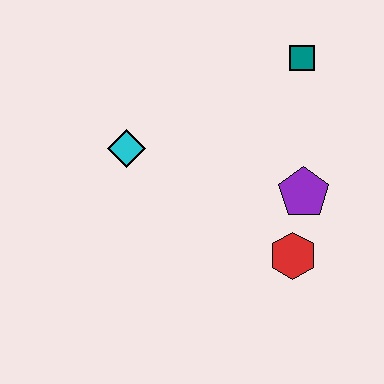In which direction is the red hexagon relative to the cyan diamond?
The red hexagon is to the right of the cyan diamond.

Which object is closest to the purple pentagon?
The red hexagon is closest to the purple pentagon.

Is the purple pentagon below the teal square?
Yes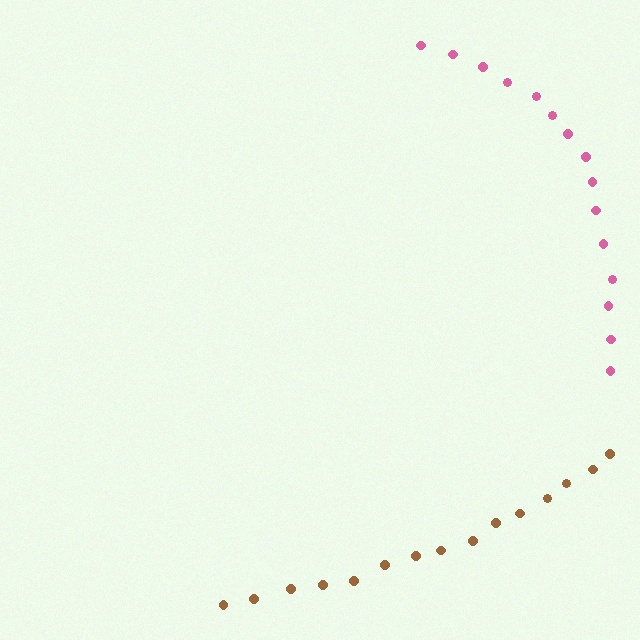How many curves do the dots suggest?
There are 2 distinct paths.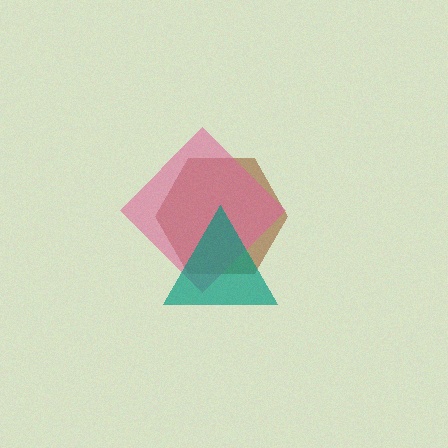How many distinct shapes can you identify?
There are 3 distinct shapes: a brown hexagon, a pink diamond, a teal triangle.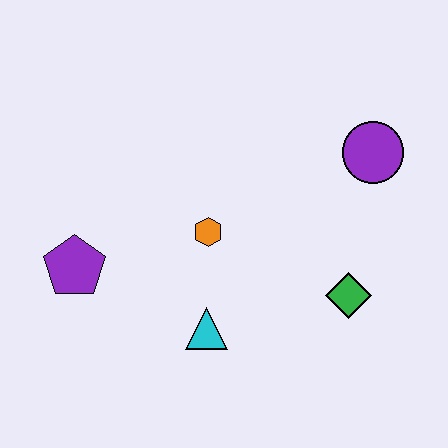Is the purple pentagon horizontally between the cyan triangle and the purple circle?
No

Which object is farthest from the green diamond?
The purple pentagon is farthest from the green diamond.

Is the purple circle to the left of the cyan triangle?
No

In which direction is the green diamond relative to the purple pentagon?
The green diamond is to the right of the purple pentagon.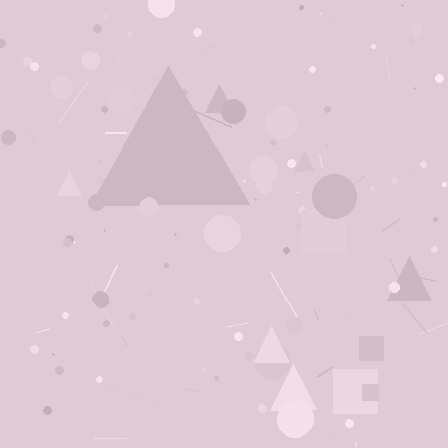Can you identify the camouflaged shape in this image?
The camouflaged shape is a triangle.